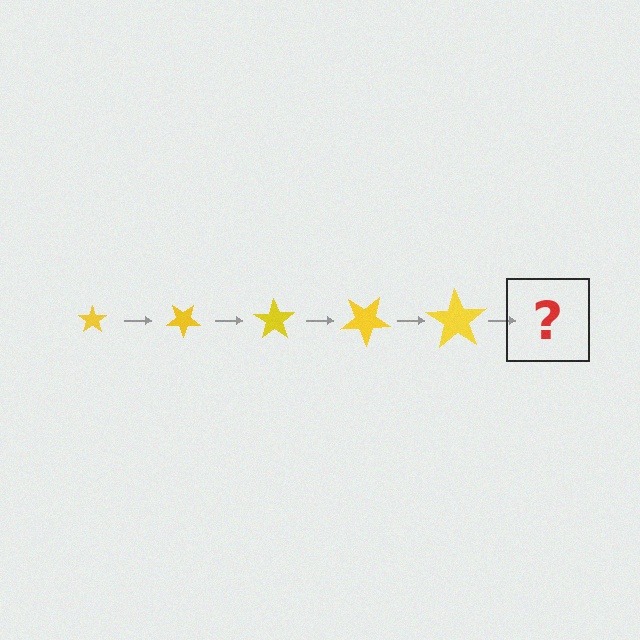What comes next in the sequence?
The next element should be a star, larger than the previous one and rotated 175 degrees from the start.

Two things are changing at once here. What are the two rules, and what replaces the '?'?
The two rules are that the star grows larger each step and it rotates 35 degrees each step. The '?' should be a star, larger than the previous one and rotated 175 degrees from the start.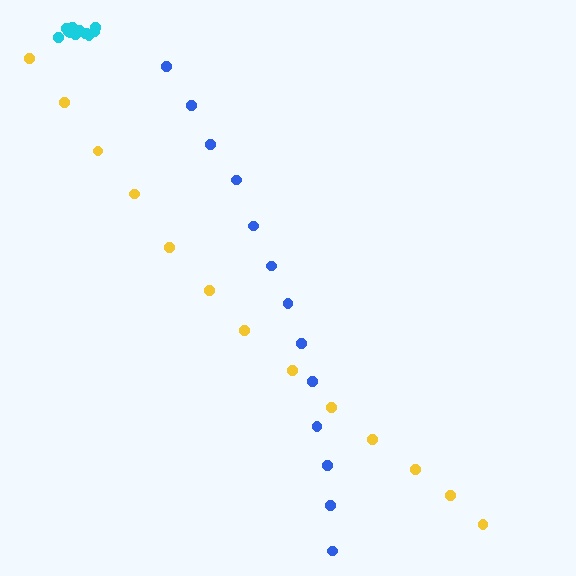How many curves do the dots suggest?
There are 3 distinct paths.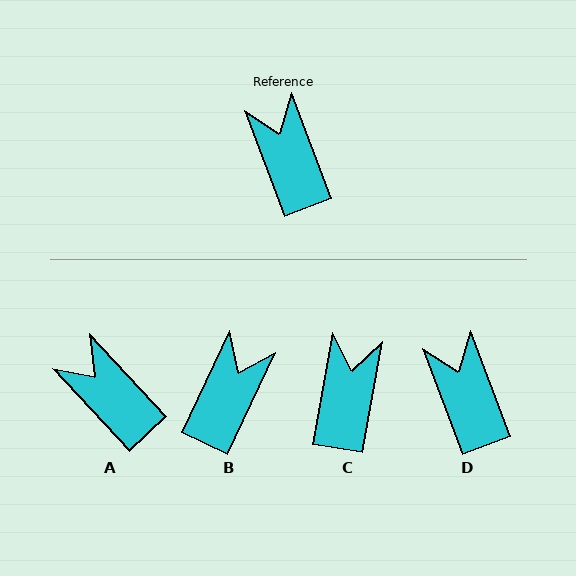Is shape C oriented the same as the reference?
No, it is off by about 31 degrees.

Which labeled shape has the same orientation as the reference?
D.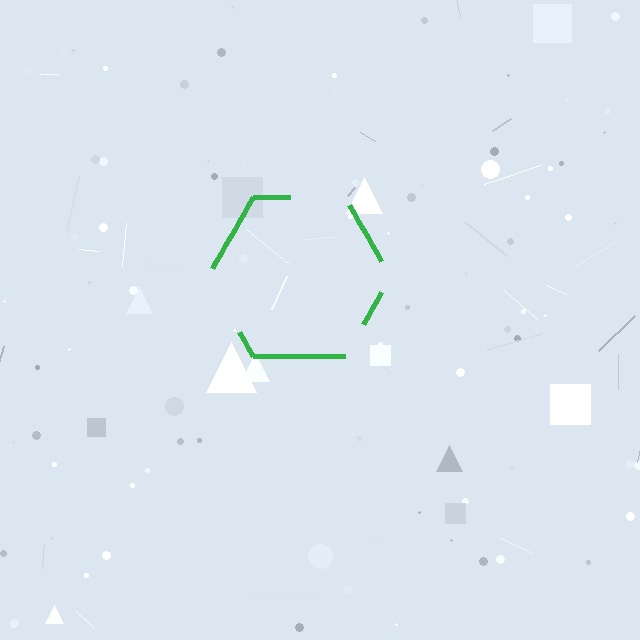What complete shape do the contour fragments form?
The contour fragments form a hexagon.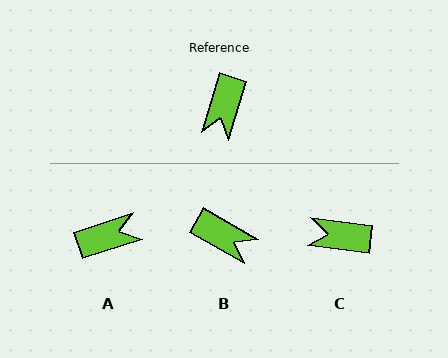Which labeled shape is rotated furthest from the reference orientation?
A, about 126 degrees away.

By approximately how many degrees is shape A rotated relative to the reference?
Approximately 126 degrees counter-clockwise.